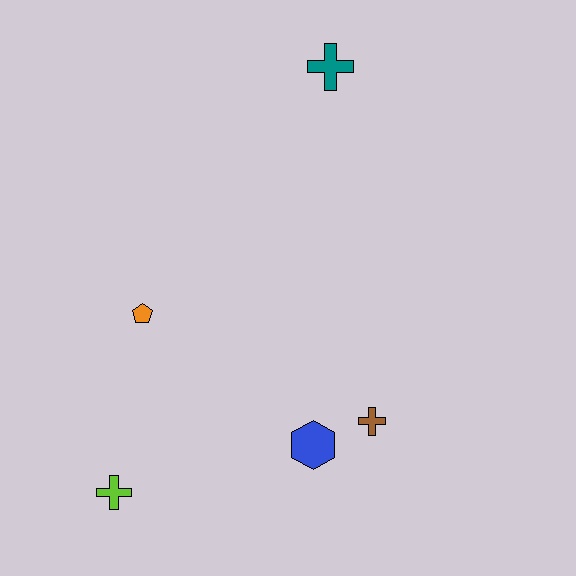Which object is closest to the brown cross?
The blue hexagon is closest to the brown cross.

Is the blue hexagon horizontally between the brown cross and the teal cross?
No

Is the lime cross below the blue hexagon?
Yes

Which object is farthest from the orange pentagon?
The teal cross is farthest from the orange pentagon.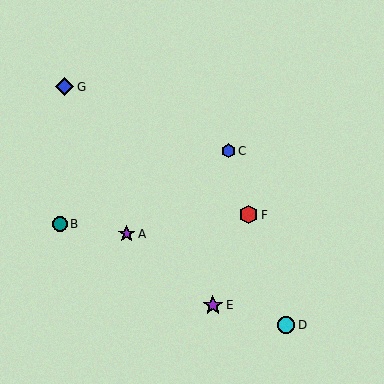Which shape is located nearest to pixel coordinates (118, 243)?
The purple star (labeled A) at (126, 233) is nearest to that location.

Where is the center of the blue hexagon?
The center of the blue hexagon is at (229, 151).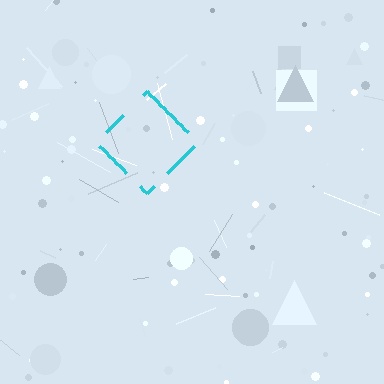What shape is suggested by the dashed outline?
The dashed outline suggests a diamond.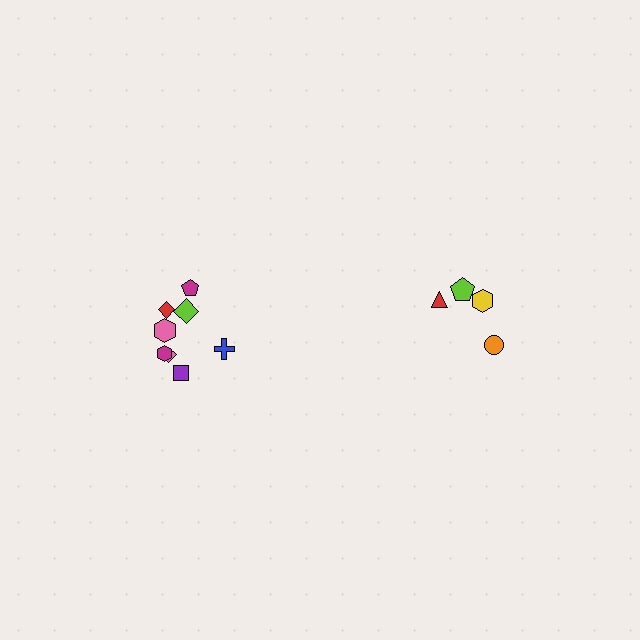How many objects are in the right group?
There are 4 objects.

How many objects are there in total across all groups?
There are 12 objects.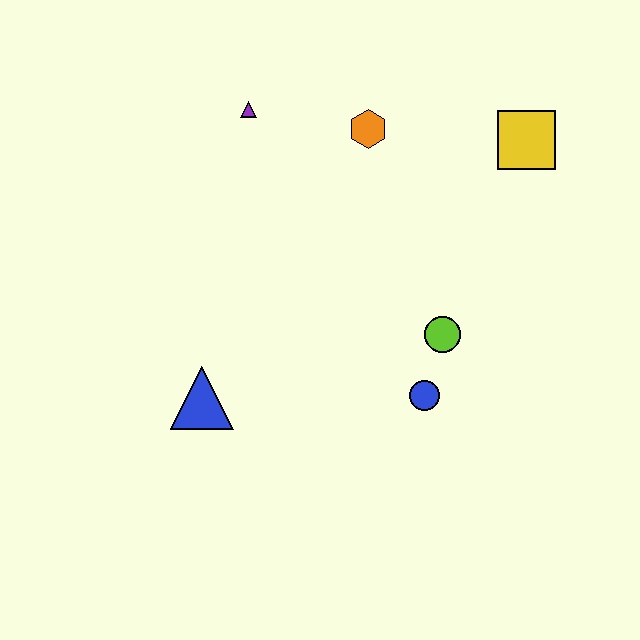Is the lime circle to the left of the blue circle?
No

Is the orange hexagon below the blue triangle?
No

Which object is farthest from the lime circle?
The purple triangle is farthest from the lime circle.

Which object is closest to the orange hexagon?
The purple triangle is closest to the orange hexagon.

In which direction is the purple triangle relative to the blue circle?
The purple triangle is above the blue circle.